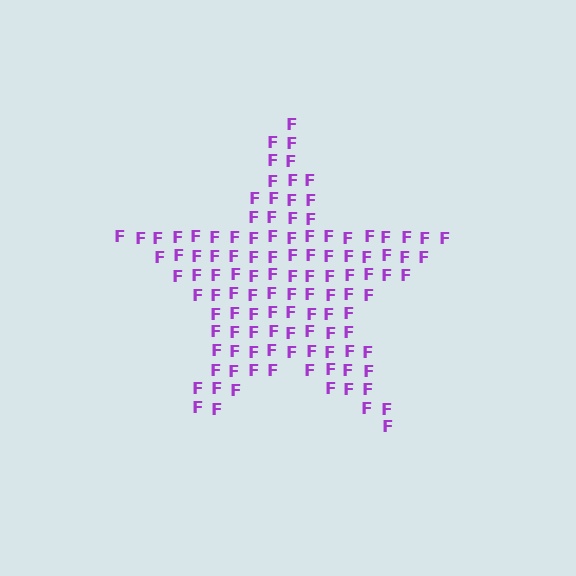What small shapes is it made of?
It is made of small letter F's.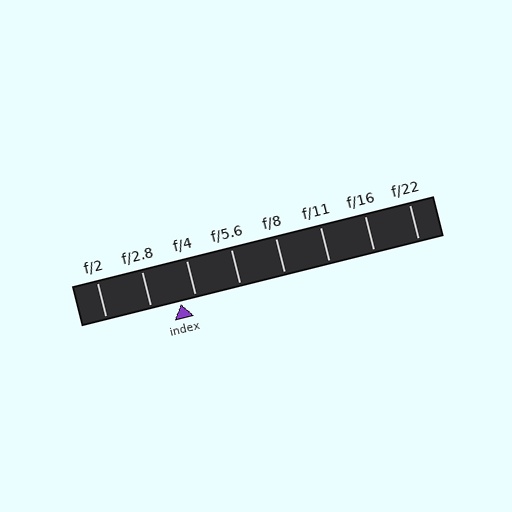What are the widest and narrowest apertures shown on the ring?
The widest aperture shown is f/2 and the narrowest is f/22.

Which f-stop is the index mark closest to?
The index mark is closest to f/4.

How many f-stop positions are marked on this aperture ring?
There are 8 f-stop positions marked.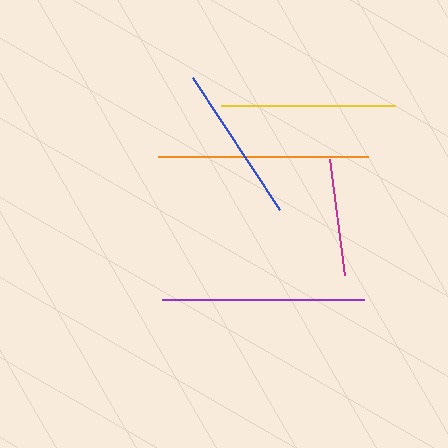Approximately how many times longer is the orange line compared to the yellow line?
The orange line is approximately 1.2 times the length of the yellow line.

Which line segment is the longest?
The orange line is the longest at approximately 210 pixels.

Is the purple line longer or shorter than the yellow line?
The purple line is longer than the yellow line.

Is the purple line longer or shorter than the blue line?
The purple line is longer than the blue line.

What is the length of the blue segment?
The blue segment is approximately 158 pixels long.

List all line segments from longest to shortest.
From longest to shortest: orange, purple, yellow, blue, magenta.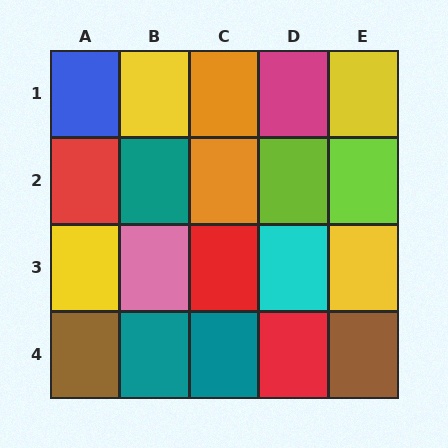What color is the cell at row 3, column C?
Red.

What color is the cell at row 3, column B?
Pink.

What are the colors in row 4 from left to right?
Brown, teal, teal, red, brown.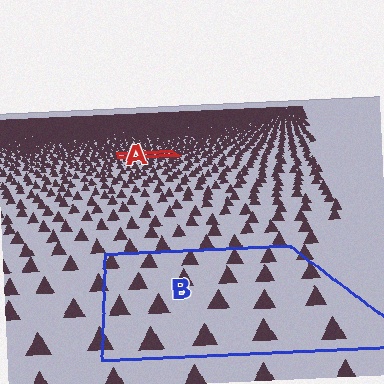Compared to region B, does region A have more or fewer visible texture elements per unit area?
Region A has more texture elements per unit area — they are packed more densely because it is farther away.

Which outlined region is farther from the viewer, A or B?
Region A is farther from the viewer — the texture elements inside it appear smaller and more densely packed.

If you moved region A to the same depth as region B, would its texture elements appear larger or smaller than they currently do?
They would appear larger. At a closer depth, the same texture elements are projected at a bigger on-screen size.